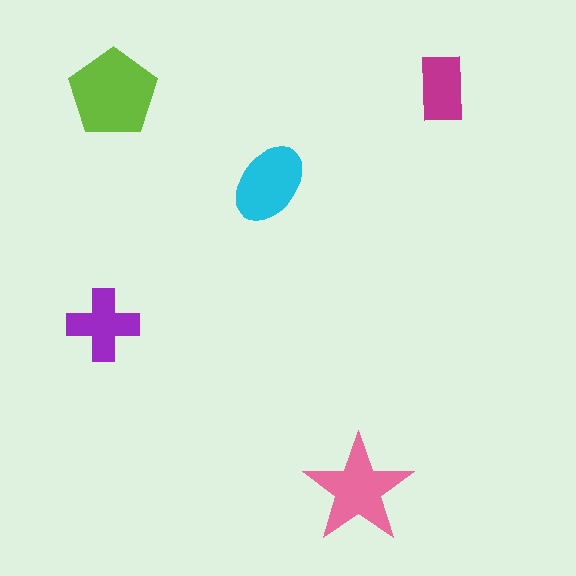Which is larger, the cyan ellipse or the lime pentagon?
The lime pentagon.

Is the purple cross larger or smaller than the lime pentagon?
Smaller.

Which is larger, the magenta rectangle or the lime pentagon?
The lime pentagon.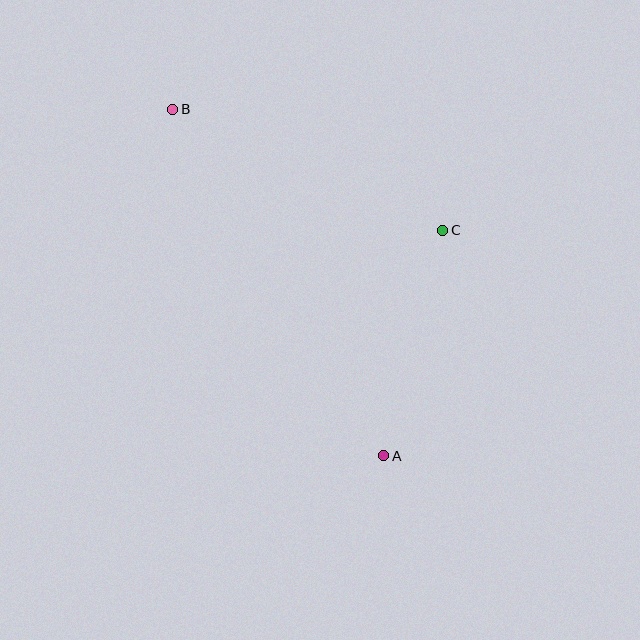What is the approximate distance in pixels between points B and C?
The distance between B and C is approximately 296 pixels.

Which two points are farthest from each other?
Points A and B are farthest from each other.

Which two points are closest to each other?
Points A and C are closest to each other.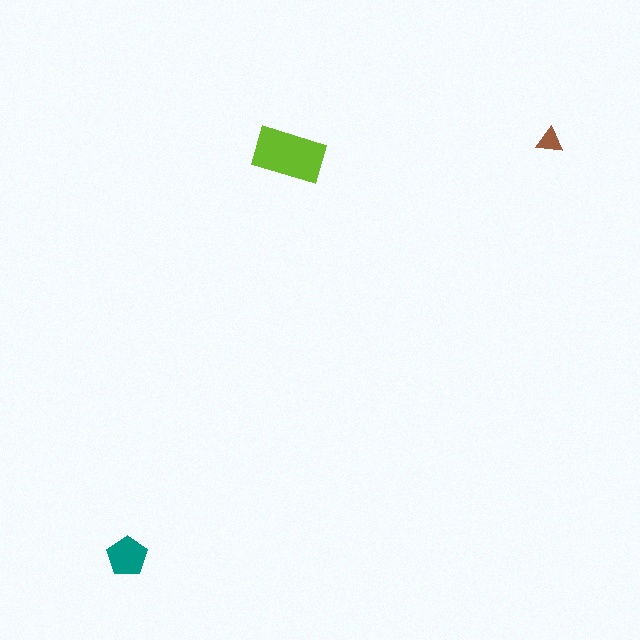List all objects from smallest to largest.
The brown triangle, the teal pentagon, the lime rectangle.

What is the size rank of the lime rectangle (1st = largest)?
1st.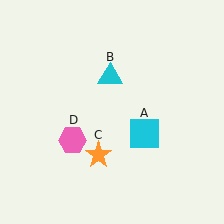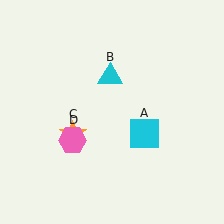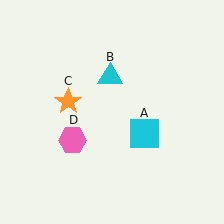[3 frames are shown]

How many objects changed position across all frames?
1 object changed position: orange star (object C).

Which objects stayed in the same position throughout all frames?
Cyan square (object A) and cyan triangle (object B) and pink hexagon (object D) remained stationary.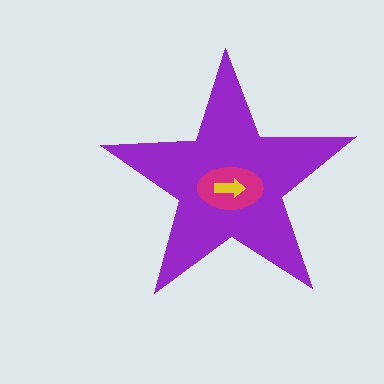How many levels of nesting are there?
3.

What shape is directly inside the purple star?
The magenta ellipse.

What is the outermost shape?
The purple star.